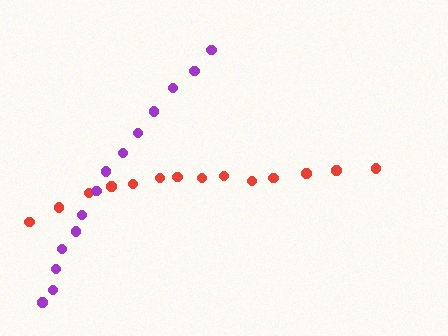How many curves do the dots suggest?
There are 2 distinct paths.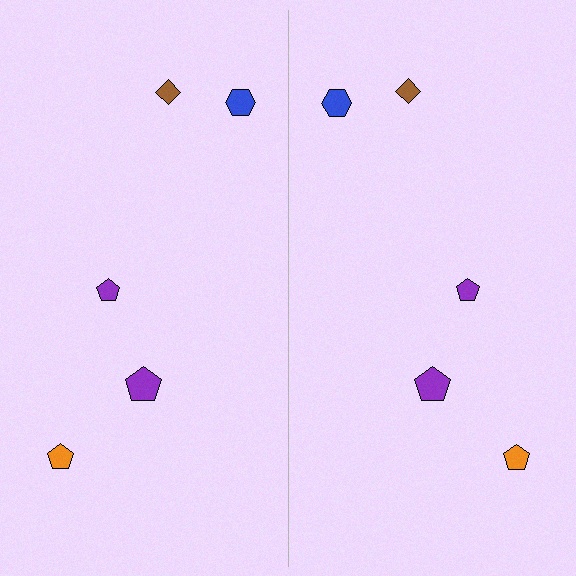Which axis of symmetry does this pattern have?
The pattern has a vertical axis of symmetry running through the center of the image.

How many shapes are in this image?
There are 10 shapes in this image.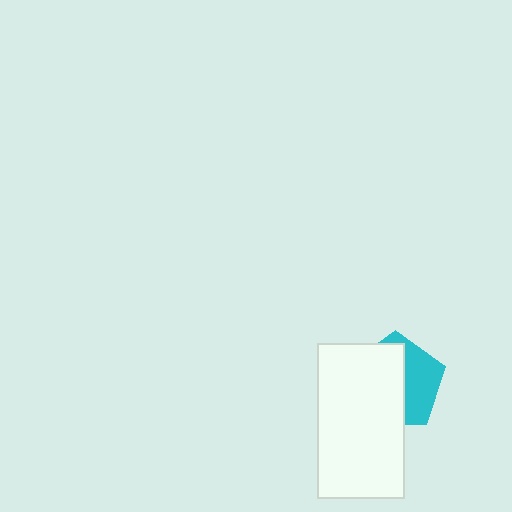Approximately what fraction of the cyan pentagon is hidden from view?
Roughly 60% of the cyan pentagon is hidden behind the white rectangle.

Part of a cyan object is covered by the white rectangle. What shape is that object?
It is a pentagon.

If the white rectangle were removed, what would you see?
You would see the complete cyan pentagon.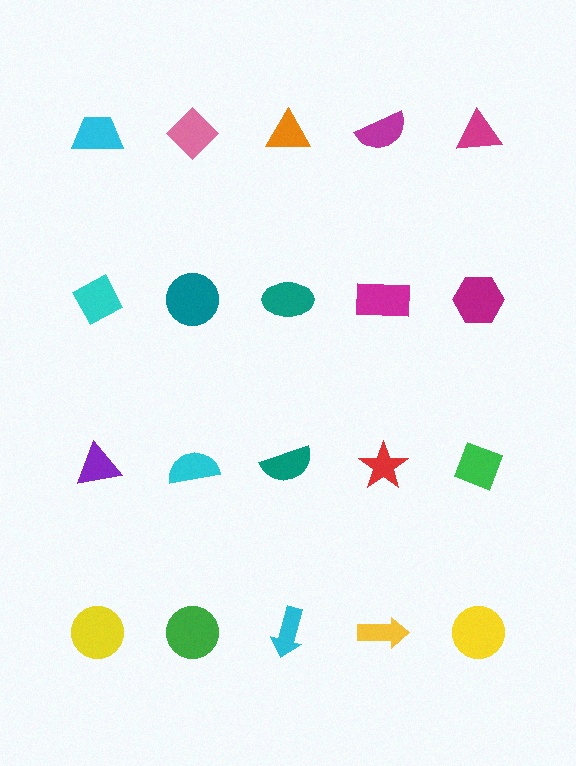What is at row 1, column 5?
A magenta triangle.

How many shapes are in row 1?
5 shapes.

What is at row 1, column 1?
A cyan trapezoid.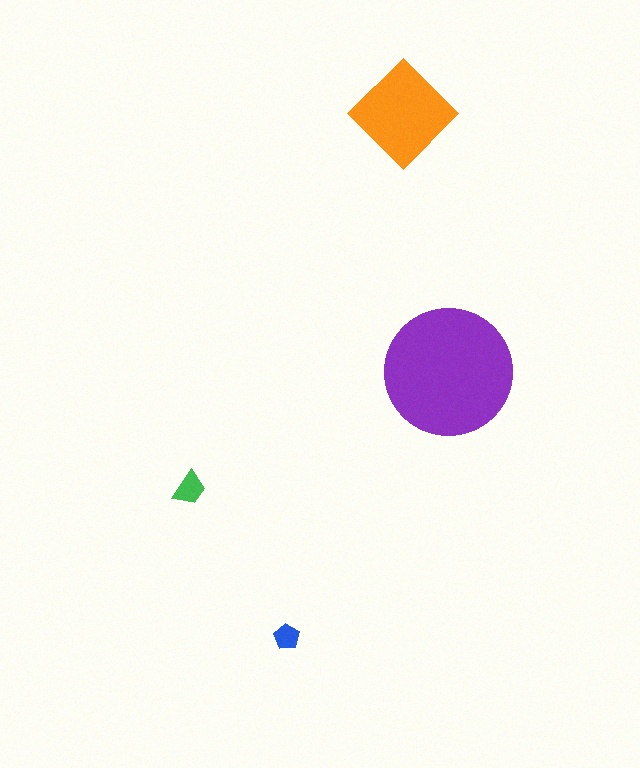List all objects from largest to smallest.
The purple circle, the orange diamond, the green trapezoid, the blue pentagon.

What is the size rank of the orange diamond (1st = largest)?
2nd.